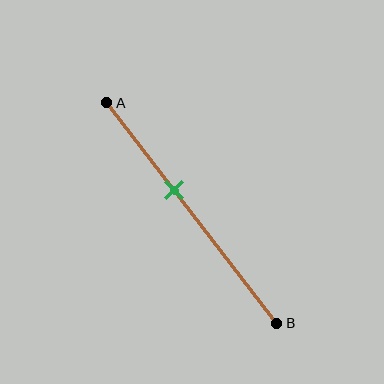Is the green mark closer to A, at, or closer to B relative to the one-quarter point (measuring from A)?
The green mark is closer to point B than the one-quarter point of segment AB.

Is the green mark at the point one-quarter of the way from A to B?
No, the mark is at about 40% from A, not at the 25% one-quarter point.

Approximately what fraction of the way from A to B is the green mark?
The green mark is approximately 40% of the way from A to B.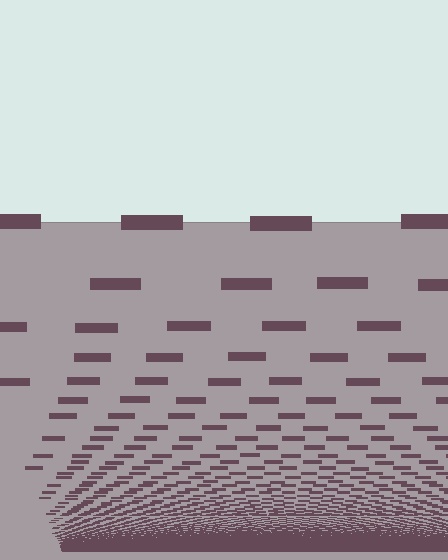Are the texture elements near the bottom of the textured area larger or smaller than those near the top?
Smaller. The gradient is inverted — elements near the bottom are smaller and denser.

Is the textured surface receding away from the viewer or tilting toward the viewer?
The surface appears to tilt toward the viewer. Texture elements get larger and sparser toward the top.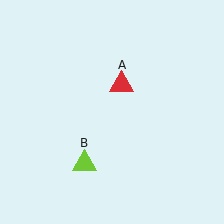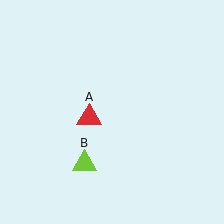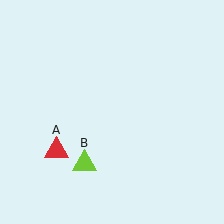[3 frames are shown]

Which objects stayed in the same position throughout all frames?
Lime triangle (object B) remained stationary.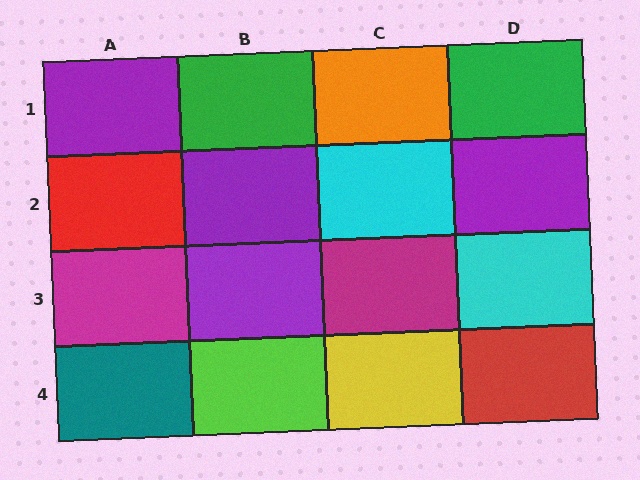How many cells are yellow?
1 cell is yellow.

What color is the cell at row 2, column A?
Red.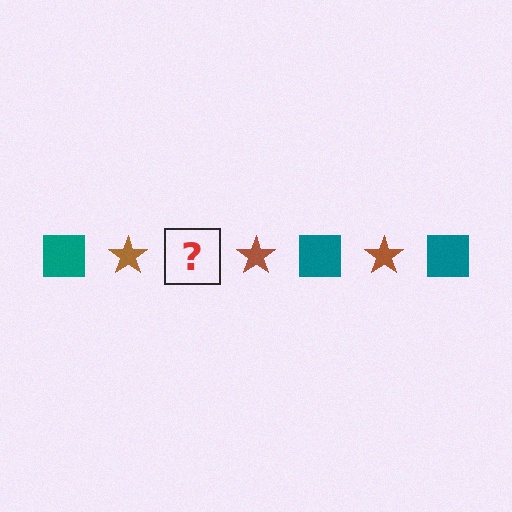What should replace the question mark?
The question mark should be replaced with a teal square.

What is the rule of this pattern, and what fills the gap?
The rule is that the pattern alternates between teal square and brown star. The gap should be filled with a teal square.